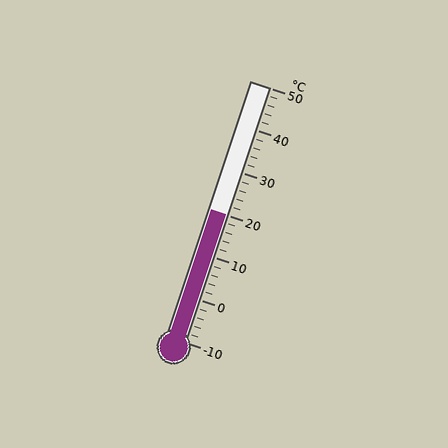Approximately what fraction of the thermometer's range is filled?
The thermometer is filled to approximately 50% of its range.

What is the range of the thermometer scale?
The thermometer scale ranges from -10°C to 50°C.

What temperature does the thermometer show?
The thermometer shows approximately 20°C.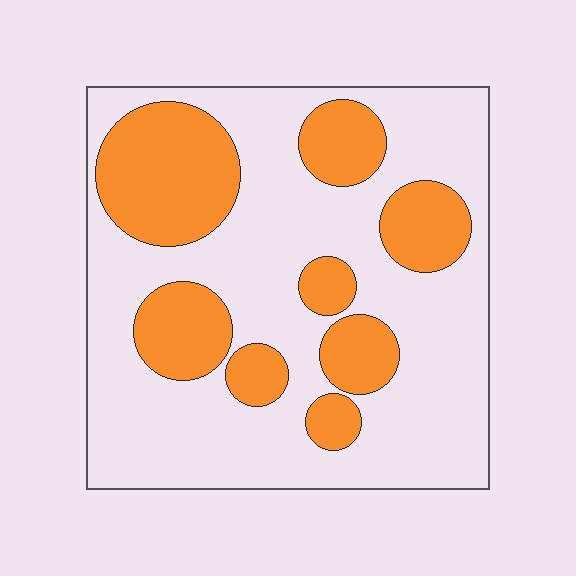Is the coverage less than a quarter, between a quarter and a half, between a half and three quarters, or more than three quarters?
Between a quarter and a half.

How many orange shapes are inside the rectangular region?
8.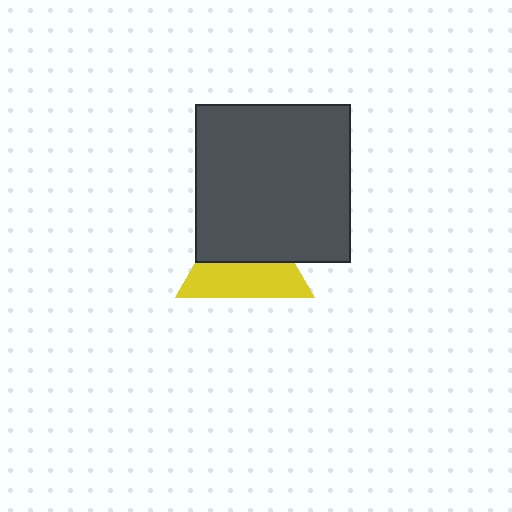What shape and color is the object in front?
The object in front is a dark gray rectangle.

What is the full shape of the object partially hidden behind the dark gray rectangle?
The partially hidden object is a yellow triangle.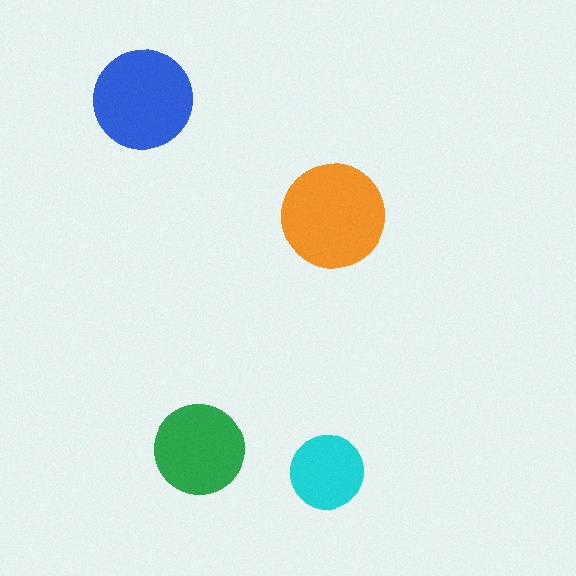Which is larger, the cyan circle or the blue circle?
The blue one.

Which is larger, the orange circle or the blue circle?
The orange one.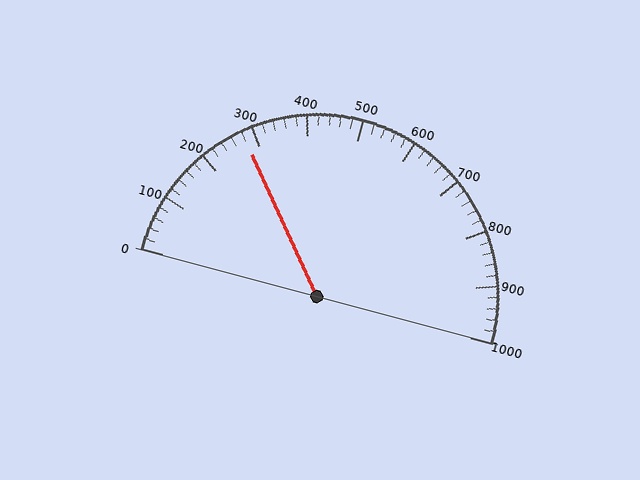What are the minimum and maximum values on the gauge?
The gauge ranges from 0 to 1000.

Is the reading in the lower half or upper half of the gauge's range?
The reading is in the lower half of the range (0 to 1000).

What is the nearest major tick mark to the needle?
The nearest major tick mark is 300.